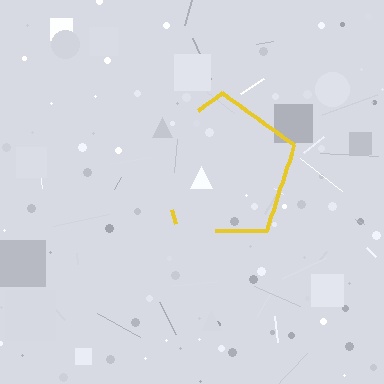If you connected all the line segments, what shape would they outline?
They would outline a pentagon.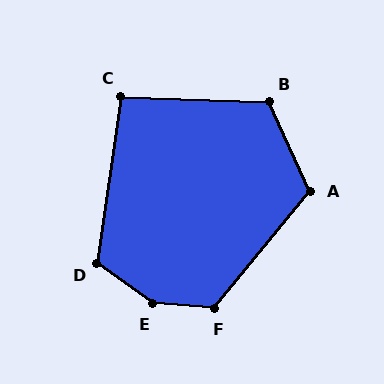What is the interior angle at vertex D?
Approximately 118 degrees (obtuse).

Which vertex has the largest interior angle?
E, at approximately 148 degrees.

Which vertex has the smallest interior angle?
C, at approximately 96 degrees.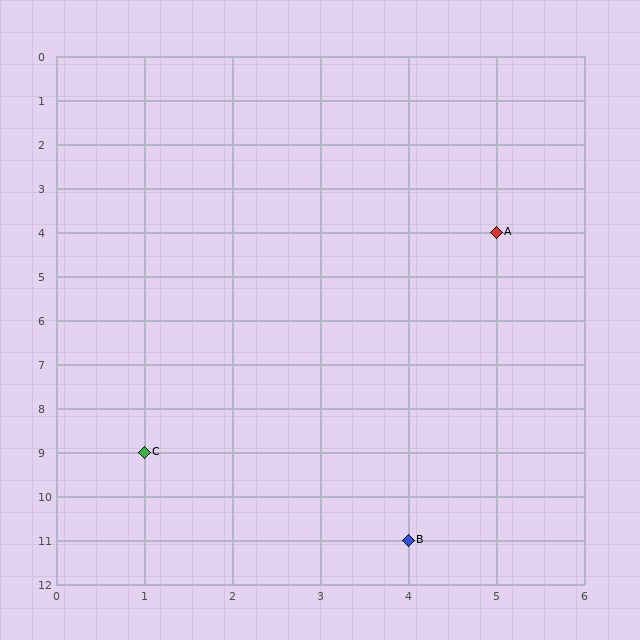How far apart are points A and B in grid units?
Points A and B are 1 column and 7 rows apart (about 7.1 grid units diagonally).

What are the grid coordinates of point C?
Point C is at grid coordinates (1, 9).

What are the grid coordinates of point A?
Point A is at grid coordinates (5, 4).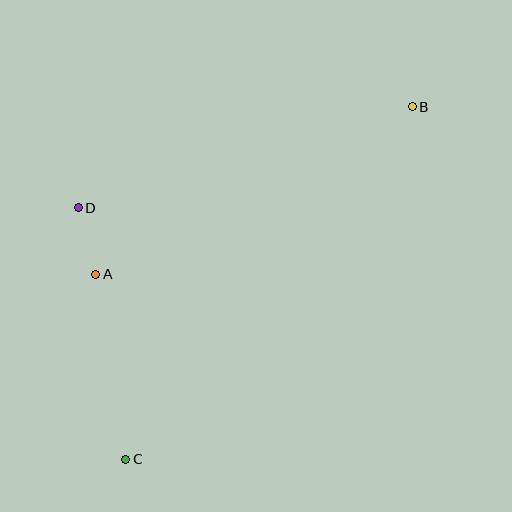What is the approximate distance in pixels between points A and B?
The distance between A and B is approximately 358 pixels.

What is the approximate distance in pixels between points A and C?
The distance between A and C is approximately 187 pixels.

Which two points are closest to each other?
Points A and D are closest to each other.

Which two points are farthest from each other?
Points B and C are farthest from each other.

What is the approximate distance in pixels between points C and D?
The distance between C and D is approximately 256 pixels.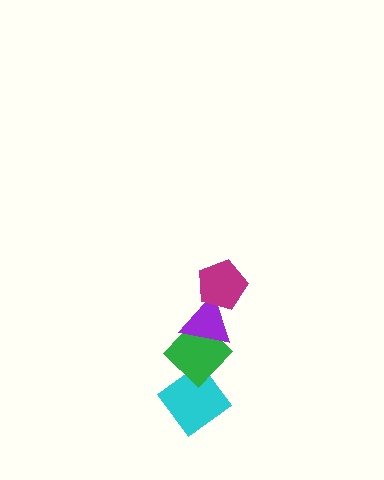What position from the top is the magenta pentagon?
The magenta pentagon is 1st from the top.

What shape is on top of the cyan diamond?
The green diamond is on top of the cyan diamond.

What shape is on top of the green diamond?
The purple triangle is on top of the green diamond.